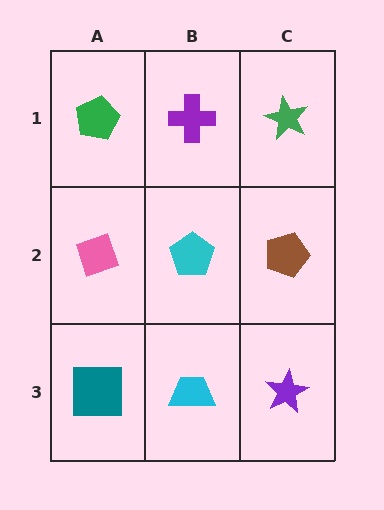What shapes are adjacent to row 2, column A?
A green pentagon (row 1, column A), a teal square (row 3, column A), a cyan pentagon (row 2, column B).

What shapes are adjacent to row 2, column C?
A green star (row 1, column C), a purple star (row 3, column C), a cyan pentagon (row 2, column B).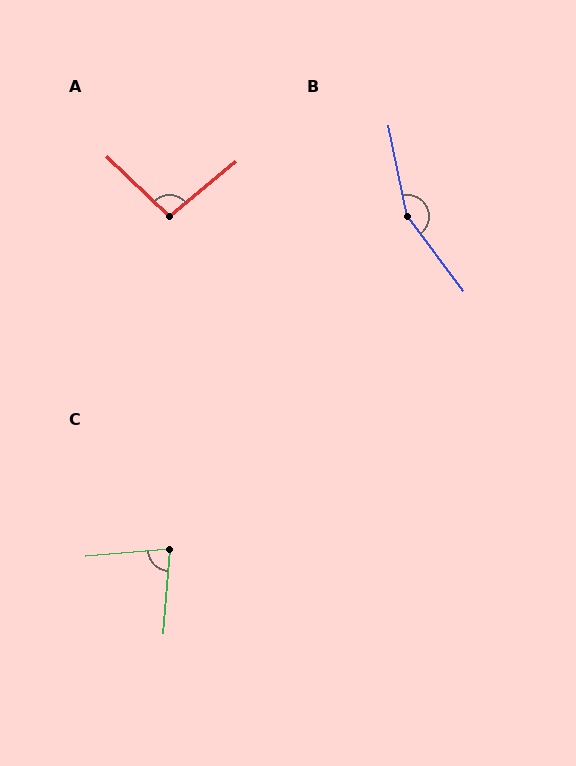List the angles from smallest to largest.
C (81°), A (97°), B (155°).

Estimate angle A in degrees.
Approximately 97 degrees.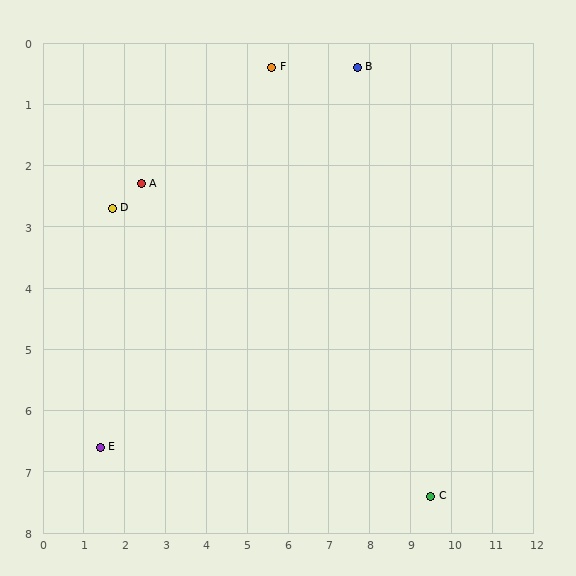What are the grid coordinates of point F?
Point F is at approximately (5.6, 0.4).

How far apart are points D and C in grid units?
Points D and C are about 9.1 grid units apart.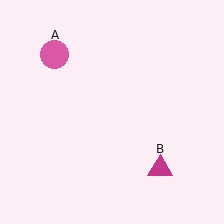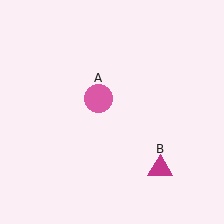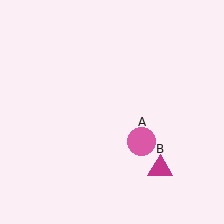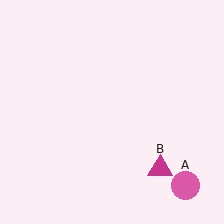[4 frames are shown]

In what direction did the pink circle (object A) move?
The pink circle (object A) moved down and to the right.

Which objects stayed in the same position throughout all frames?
Magenta triangle (object B) remained stationary.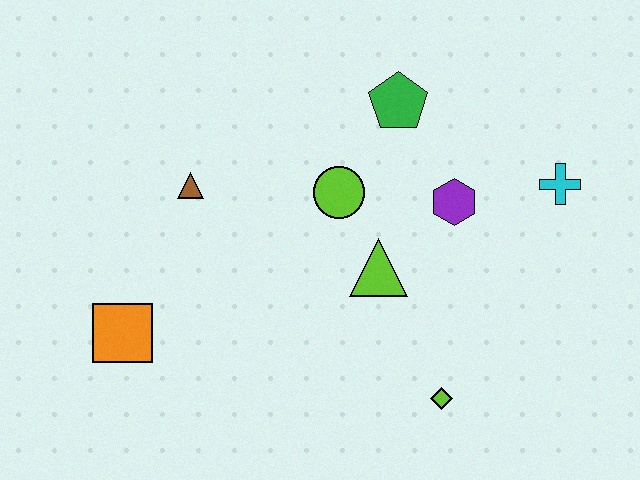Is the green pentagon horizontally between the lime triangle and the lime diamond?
Yes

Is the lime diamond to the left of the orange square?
No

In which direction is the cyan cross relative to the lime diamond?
The cyan cross is above the lime diamond.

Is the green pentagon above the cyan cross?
Yes